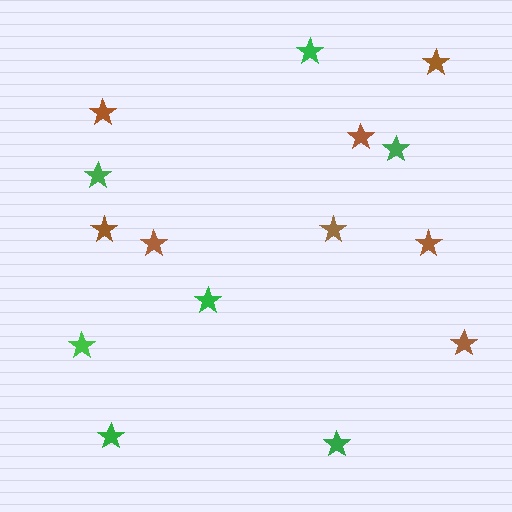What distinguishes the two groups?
There are 2 groups: one group of green stars (7) and one group of brown stars (8).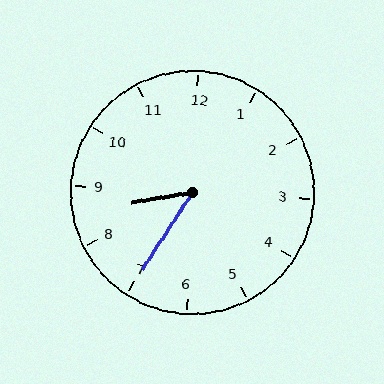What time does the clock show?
8:35.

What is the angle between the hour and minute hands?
Approximately 48 degrees.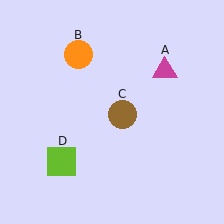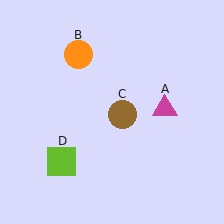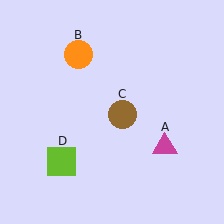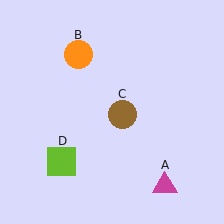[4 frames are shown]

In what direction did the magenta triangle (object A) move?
The magenta triangle (object A) moved down.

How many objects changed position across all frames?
1 object changed position: magenta triangle (object A).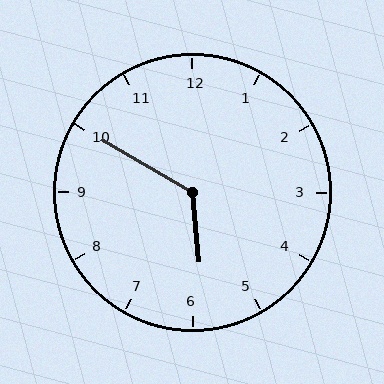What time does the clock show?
5:50.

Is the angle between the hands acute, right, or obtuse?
It is obtuse.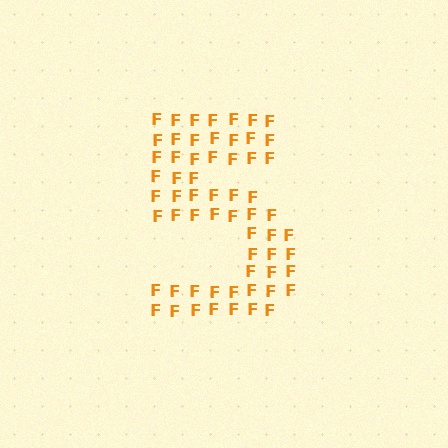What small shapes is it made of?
It is made of small letter F's.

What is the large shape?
The large shape is the digit 5.